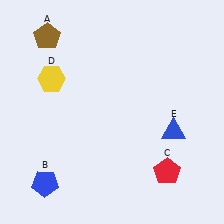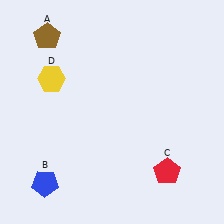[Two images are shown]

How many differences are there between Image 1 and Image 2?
There is 1 difference between the two images.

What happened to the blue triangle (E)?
The blue triangle (E) was removed in Image 2. It was in the bottom-right area of Image 1.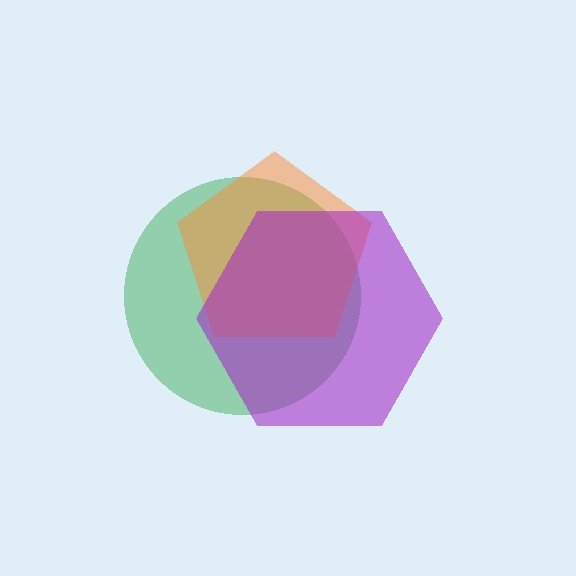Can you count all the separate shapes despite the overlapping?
Yes, there are 3 separate shapes.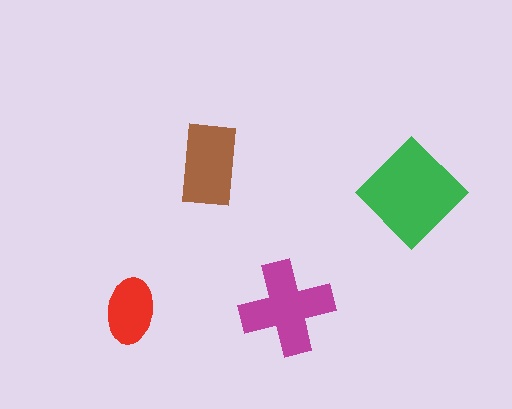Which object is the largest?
The green diamond.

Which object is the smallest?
The red ellipse.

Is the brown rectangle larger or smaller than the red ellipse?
Larger.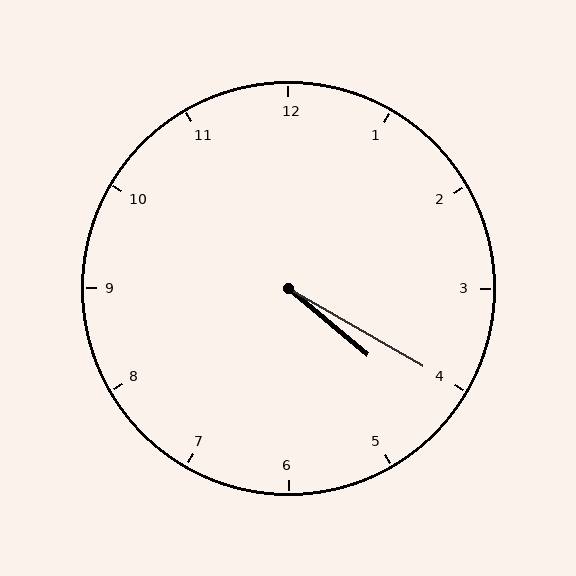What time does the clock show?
4:20.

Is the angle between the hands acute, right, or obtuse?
It is acute.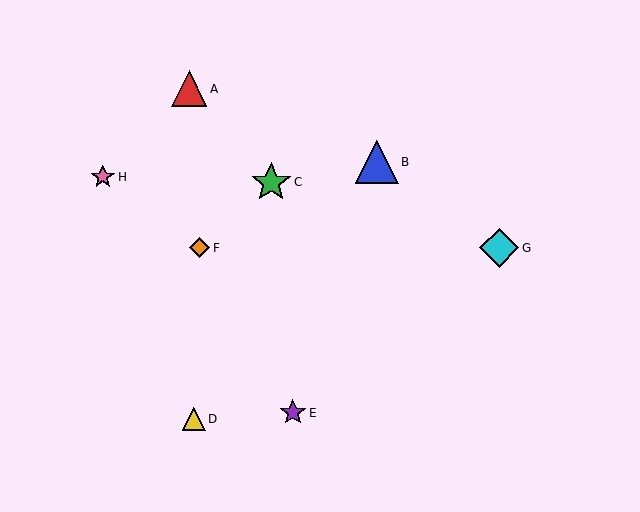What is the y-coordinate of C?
Object C is at y≈182.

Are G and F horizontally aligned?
Yes, both are at y≈248.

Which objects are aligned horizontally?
Objects F, G are aligned horizontally.